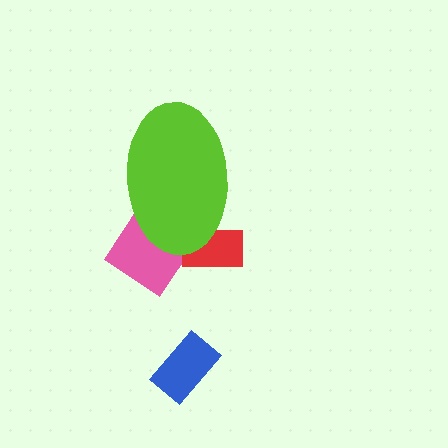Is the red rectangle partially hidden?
Yes, the red rectangle is partially hidden behind the lime ellipse.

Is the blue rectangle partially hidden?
No, the blue rectangle is fully visible.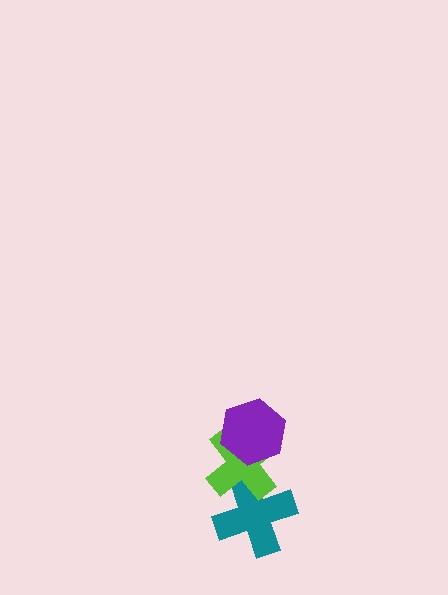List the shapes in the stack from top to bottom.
From top to bottom: the purple hexagon, the lime cross, the teal cross.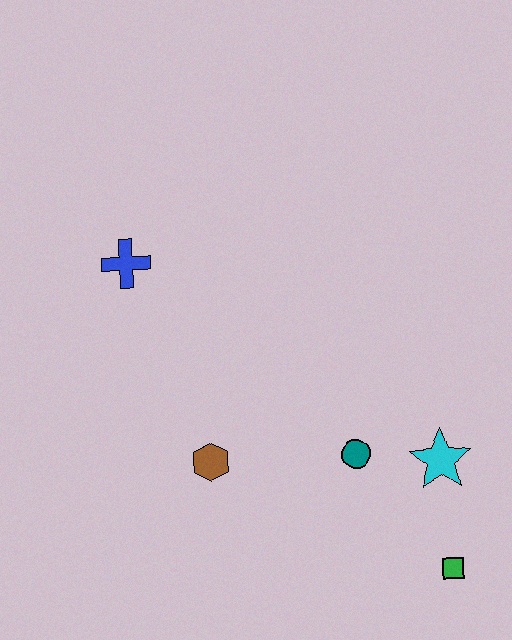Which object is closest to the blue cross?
The brown hexagon is closest to the blue cross.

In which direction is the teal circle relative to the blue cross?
The teal circle is to the right of the blue cross.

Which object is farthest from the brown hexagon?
The green square is farthest from the brown hexagon.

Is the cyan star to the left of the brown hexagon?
No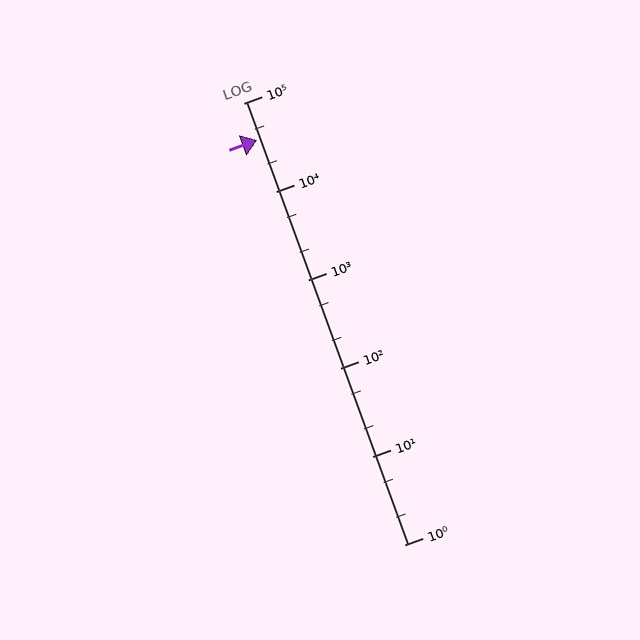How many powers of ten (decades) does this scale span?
The scale spans 5 decades, from 1 to 100000.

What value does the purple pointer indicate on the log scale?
The pointer indicates approximately 38000.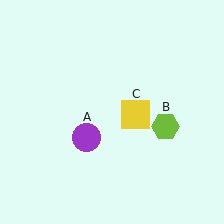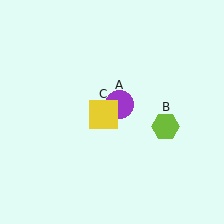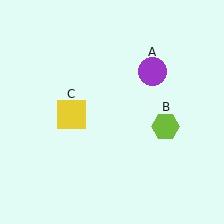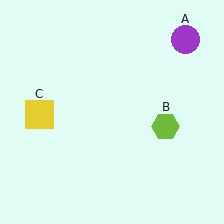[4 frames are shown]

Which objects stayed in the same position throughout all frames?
Lime hexagon (object B) remained stationary.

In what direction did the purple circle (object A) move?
The purple circle (object A) moved up and to the right.